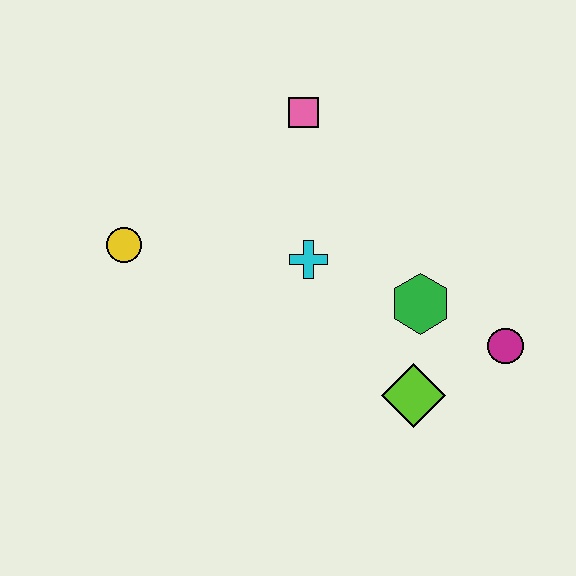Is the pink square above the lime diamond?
Yes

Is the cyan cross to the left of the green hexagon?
Yes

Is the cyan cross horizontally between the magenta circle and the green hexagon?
No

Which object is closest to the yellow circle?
The cyan cross is closest to the yellow circle.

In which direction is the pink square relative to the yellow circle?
The pink square is to the right of the yellow circle.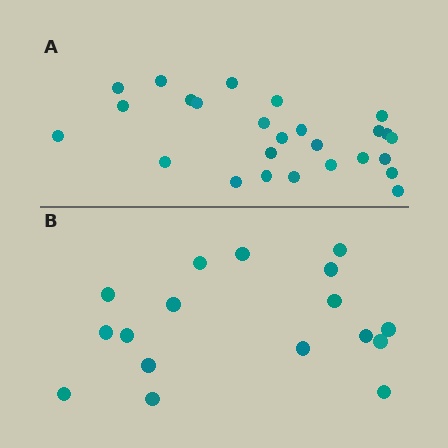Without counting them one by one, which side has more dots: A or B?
Region A (the top region) has more dots.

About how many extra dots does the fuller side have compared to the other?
Region A has roughly 8 or so more dots than region B.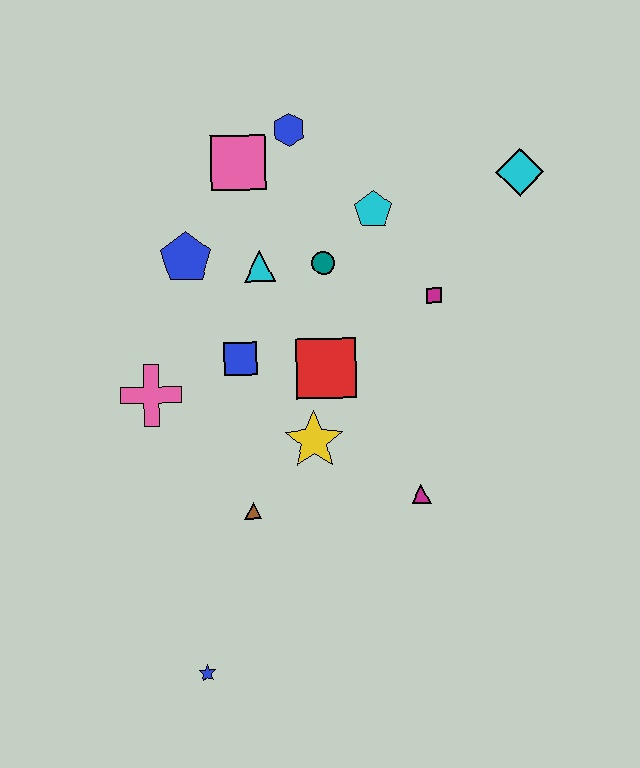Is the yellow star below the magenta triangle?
No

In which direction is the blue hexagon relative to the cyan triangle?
The blue hexagon is above the cyan triangle.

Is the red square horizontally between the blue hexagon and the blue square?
No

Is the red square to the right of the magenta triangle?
No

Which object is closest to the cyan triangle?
The teal circle is closest to the cyan triangle.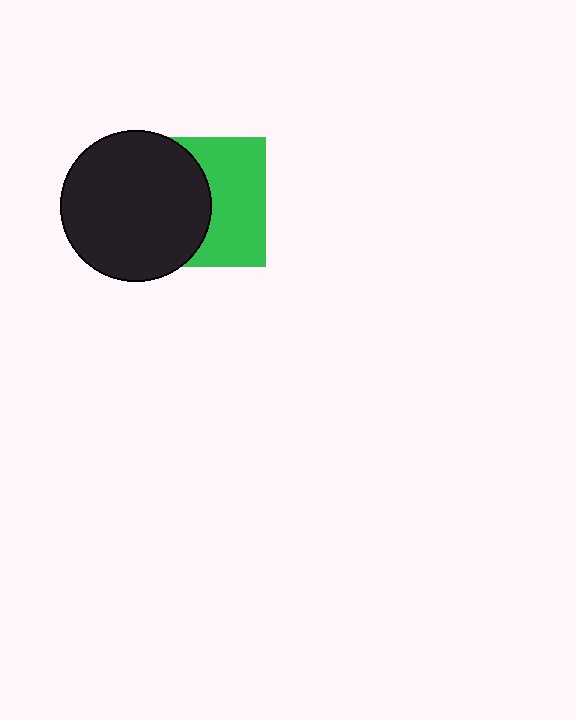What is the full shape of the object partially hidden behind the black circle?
The partially hidden object is a green square.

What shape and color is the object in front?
The object in front is a black circle.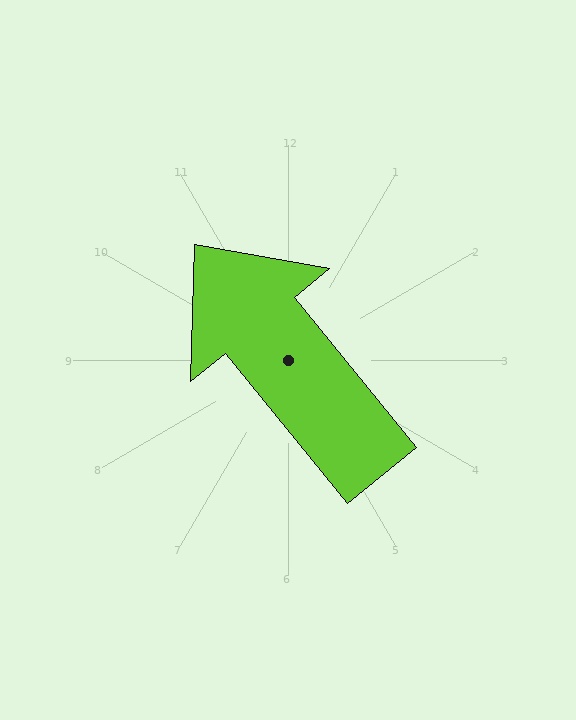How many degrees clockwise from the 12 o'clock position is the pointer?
Approximately 321 degrees.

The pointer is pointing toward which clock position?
Roughly 11 o'clock.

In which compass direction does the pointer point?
Northwest.